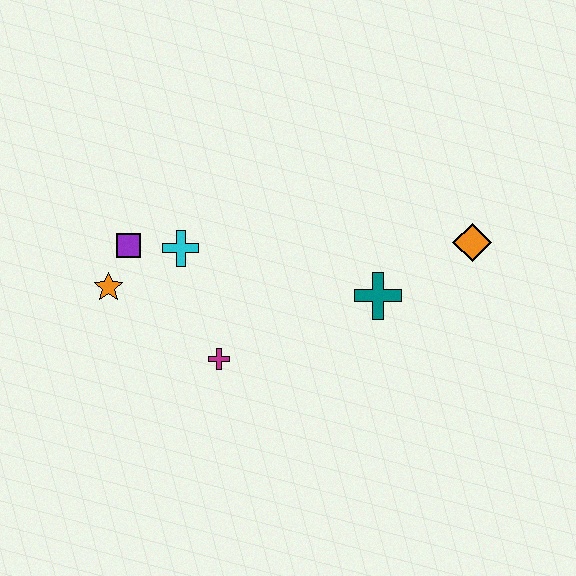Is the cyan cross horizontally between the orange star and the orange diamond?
Yes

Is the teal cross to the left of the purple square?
No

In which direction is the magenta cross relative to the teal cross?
The magenta cross is to the left of the teal cross.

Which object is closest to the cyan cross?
The purple square is closest to the cyan cross.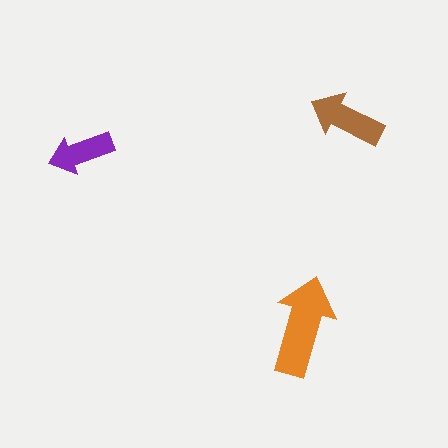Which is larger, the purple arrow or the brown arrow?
The brown one.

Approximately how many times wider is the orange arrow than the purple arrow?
About 1.5 times wider.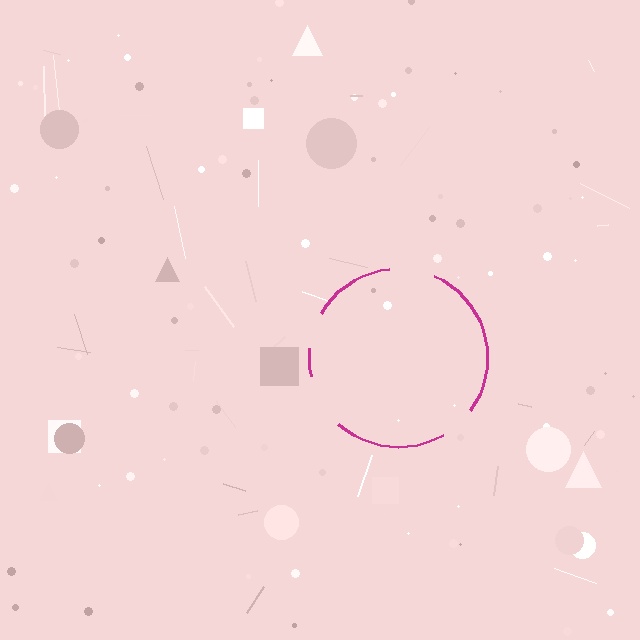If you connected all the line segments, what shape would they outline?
They would outline a circle.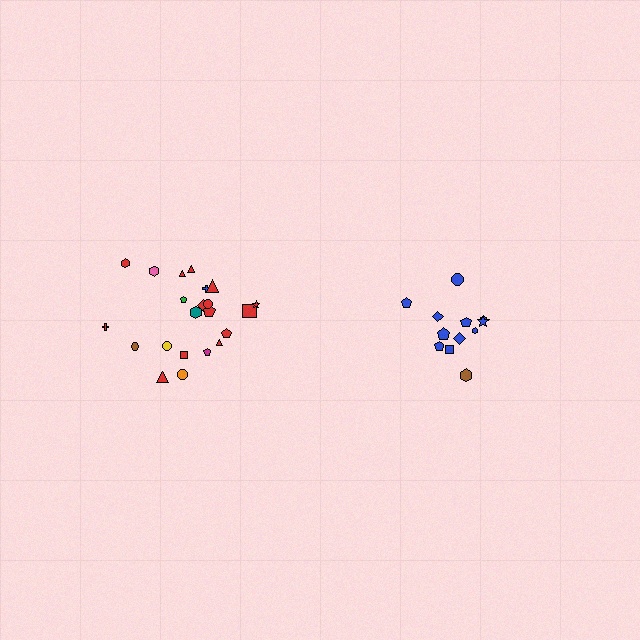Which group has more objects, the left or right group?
The left group.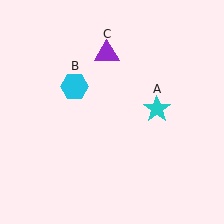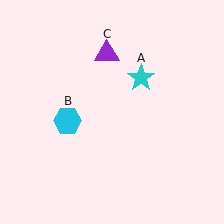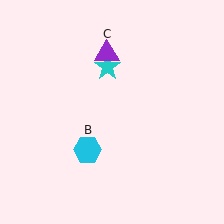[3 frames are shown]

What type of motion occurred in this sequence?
The cyan star (object A), cyan hexagon (object B) rotated counterclockwise around the center of the scene.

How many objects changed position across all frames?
2 objects changed position: cyan star (object A), cyan hexagon (object B).